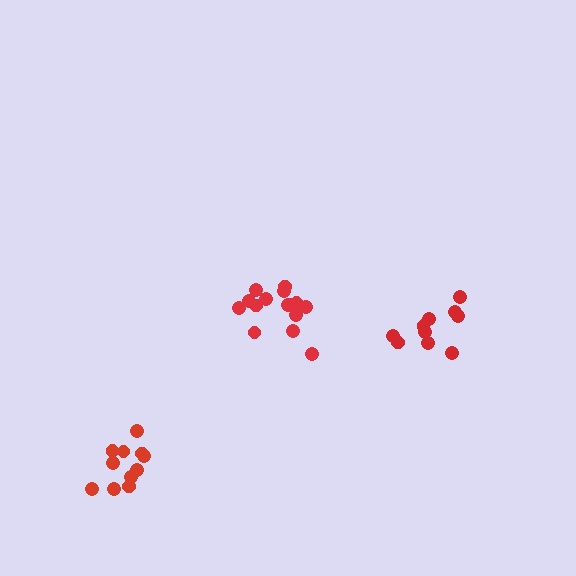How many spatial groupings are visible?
There are 3 spatial groupings.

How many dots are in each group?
Group 1: 10 dots, Group 2: 11 dots, Group 3: 15 dots (36 total).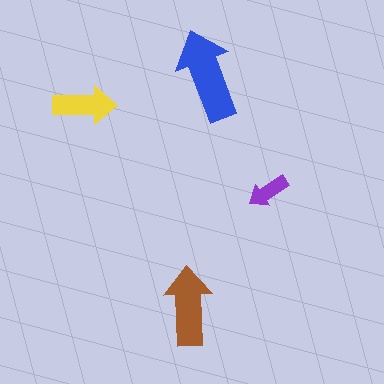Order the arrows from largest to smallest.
the blue one, the brown one, the yellow one, the purple one.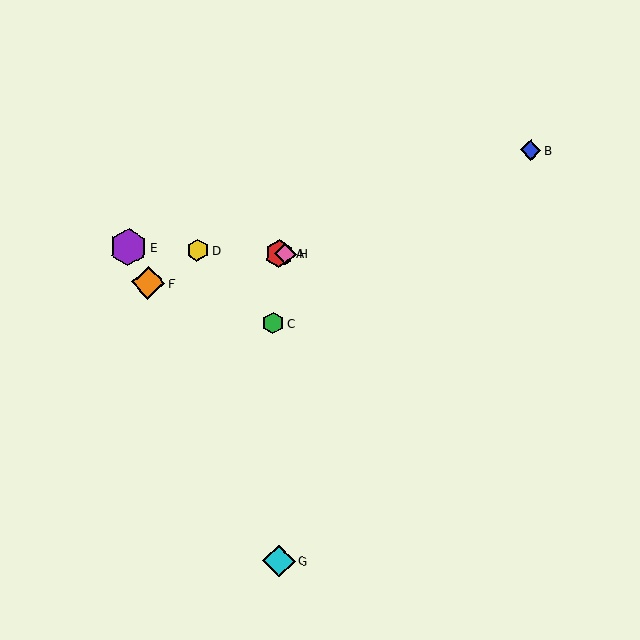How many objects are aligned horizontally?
4 objects (A, D, E, H) are aligned horizontally.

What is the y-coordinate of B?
Object B is at y≈150.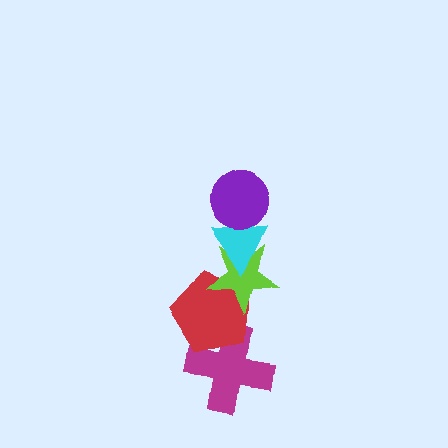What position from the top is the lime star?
The lime star is 3rd from the top.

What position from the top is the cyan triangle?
The cyan triangle is 2nd from the top.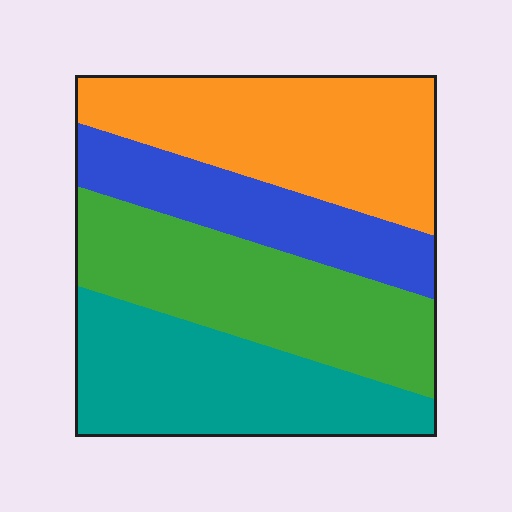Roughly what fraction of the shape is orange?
Orange covers around 30% of the shape.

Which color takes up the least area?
Blue, at roughly 20%.